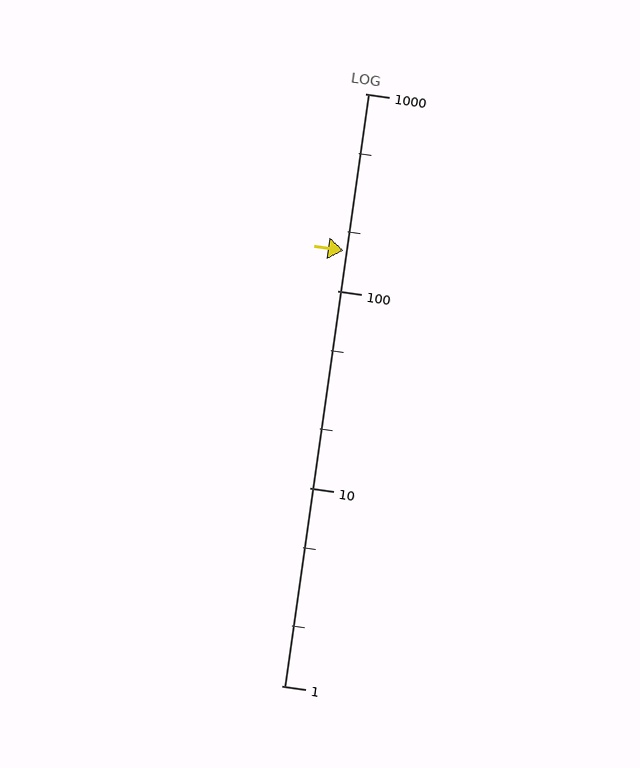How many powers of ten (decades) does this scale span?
The scale spans 3 decades, from 1 to 1000.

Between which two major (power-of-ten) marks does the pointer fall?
The pointer is between 100 and 1000.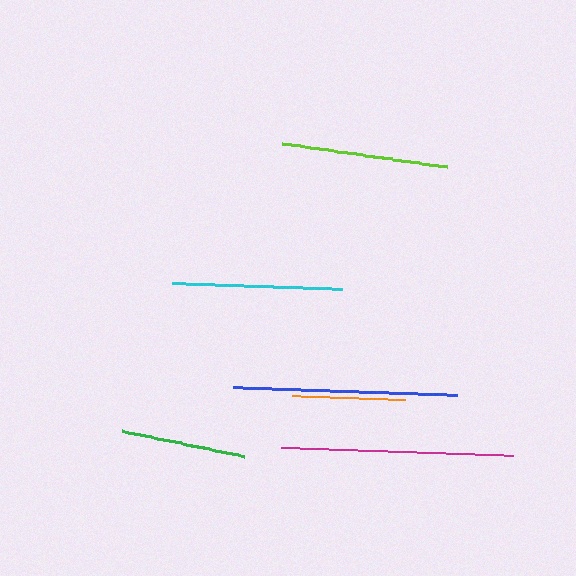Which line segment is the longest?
The magenta line is the longest at approximately 233 pixels.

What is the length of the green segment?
The green segment is approximately 125 pixels long.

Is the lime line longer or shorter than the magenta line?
The magenta line is longer than the lime line.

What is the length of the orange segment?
The orange segment is approximately 113 pixels long.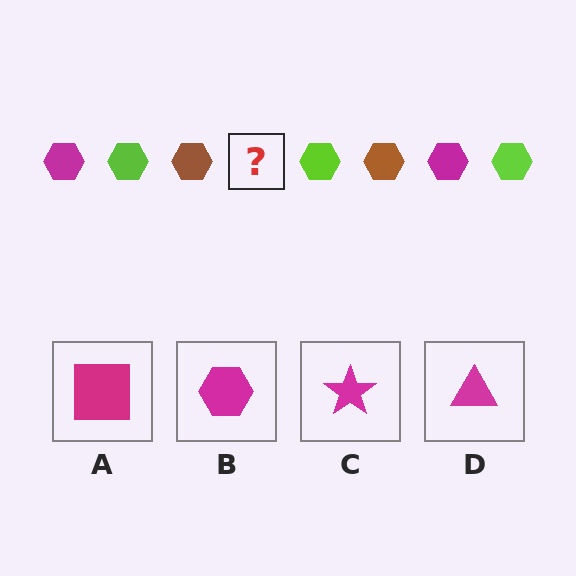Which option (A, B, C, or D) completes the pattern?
B.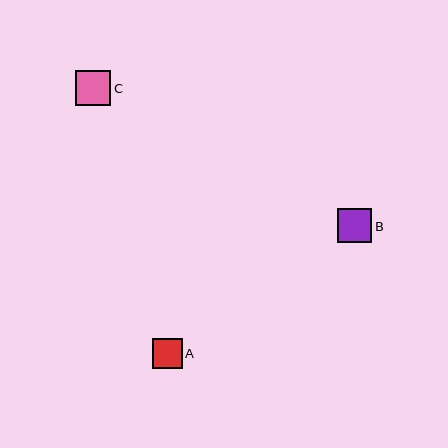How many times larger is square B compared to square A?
Square B is approximately 1.1 times the size of square A.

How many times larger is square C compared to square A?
Square C is approximately 1.2 times the size of square A.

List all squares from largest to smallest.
From largest to smallest: C, B, A.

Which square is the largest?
Square C is the largest with a size of approximately 36 pixels.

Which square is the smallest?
Square A is the smallest with a size of approximately 30 pixels.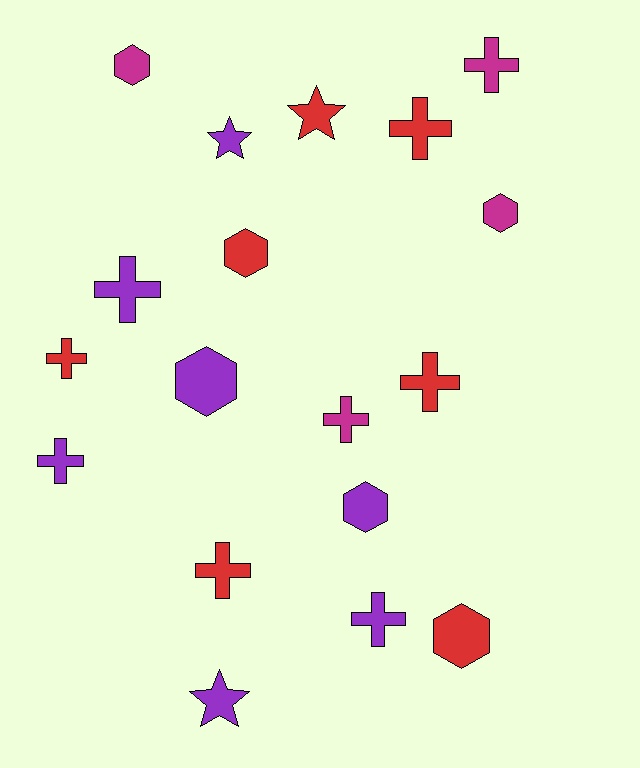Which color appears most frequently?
Purple, with 7 objects.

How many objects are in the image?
There are 18 objects.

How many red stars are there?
There is 1 red star.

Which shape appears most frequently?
Cross, with 9 objects.